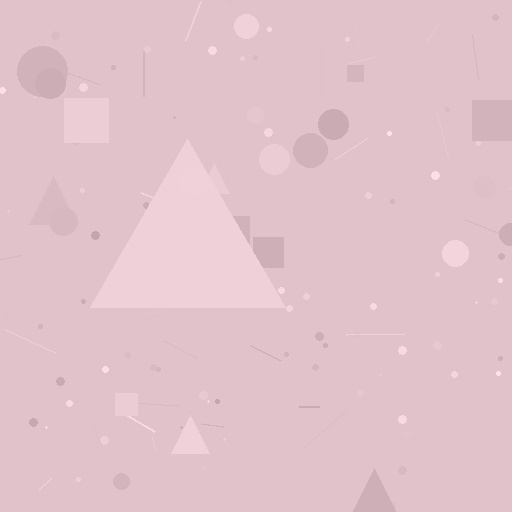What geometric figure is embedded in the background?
A triangle is embedded in the background.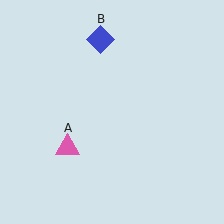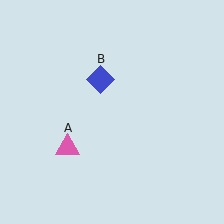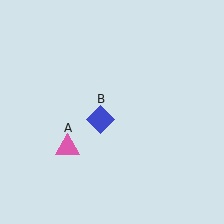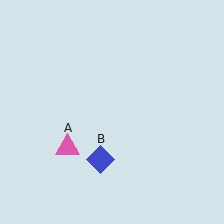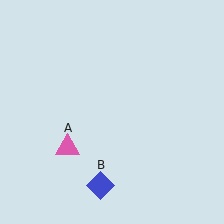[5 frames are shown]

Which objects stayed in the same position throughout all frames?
Pink triangle (object A) remained stationary.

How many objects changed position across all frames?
1 object changed position: blue diamond (object B).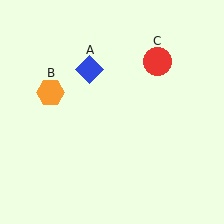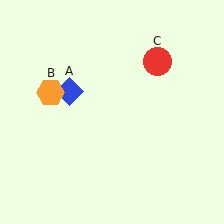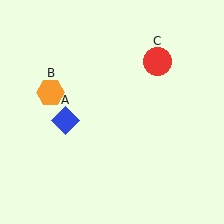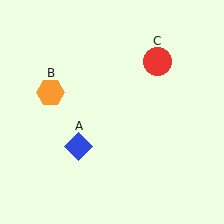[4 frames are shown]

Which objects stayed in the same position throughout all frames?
Orange hexagon (object B) and red circle (object C) remained stationary.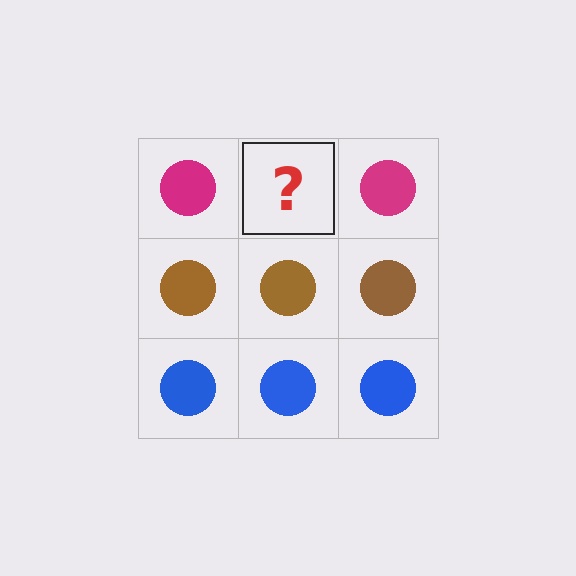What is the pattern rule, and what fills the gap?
The rule is that each row has a consistent color. The gap should be filled with a magenta circle.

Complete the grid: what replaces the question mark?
The question mark should be replaced with a magenta circle.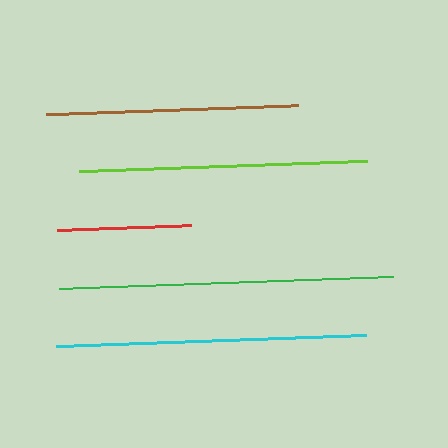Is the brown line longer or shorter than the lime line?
The lime line is longer than the brown line.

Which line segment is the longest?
The green line is the longest at approximately 334 pixels.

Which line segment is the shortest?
The red line is the shortest at approximately 134 pixels.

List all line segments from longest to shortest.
From longest to shortest: green, cyan, lime, brown, red.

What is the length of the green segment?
The green segment is approximately 334 pixels long.